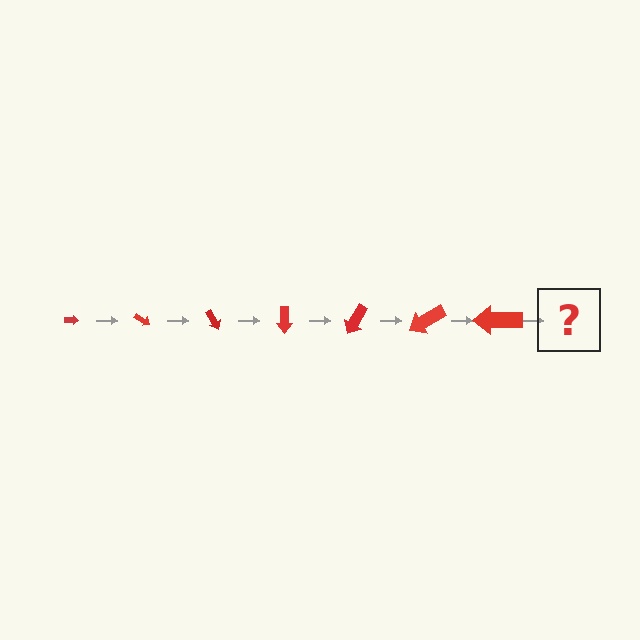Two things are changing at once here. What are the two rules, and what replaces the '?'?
The two rules are that the arrow grows larger each step and it rotates 30 degrees each step. The '?' should be an arrow, larger than the previous one and rotated 210 degrees from the start.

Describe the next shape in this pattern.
It should be an arrow, larger than the previous one and rotated 210 degrees from the start.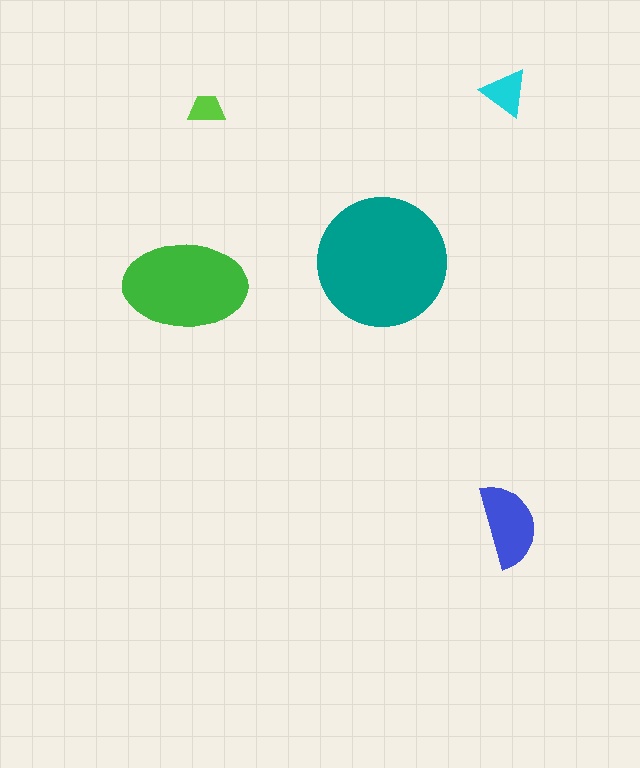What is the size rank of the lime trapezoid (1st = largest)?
5th.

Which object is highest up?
The cyan triangle is topmost.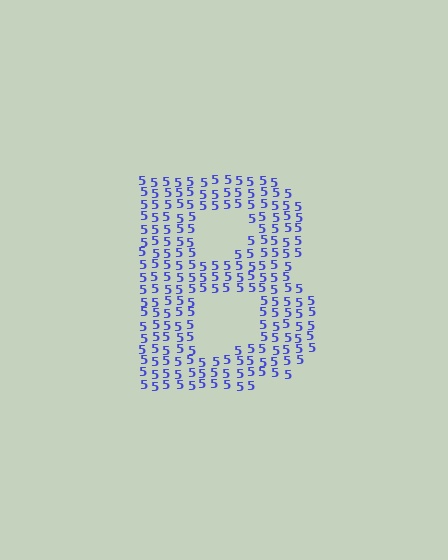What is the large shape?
The large shape is the letter B.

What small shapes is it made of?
It is made of small digit 5's.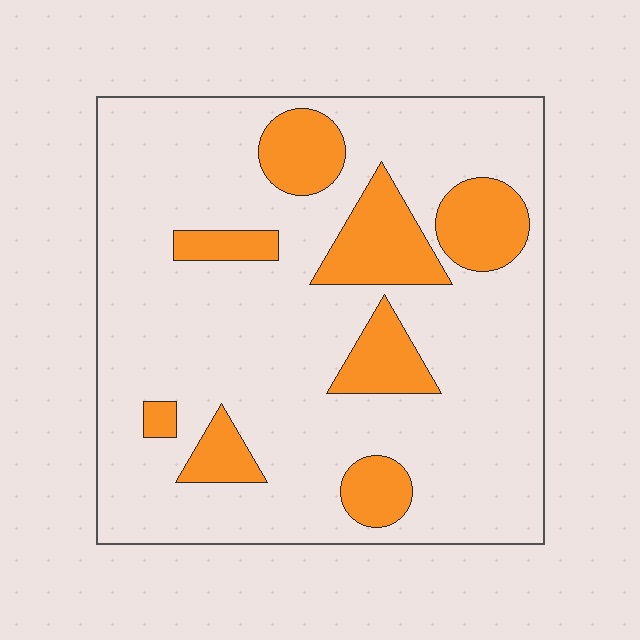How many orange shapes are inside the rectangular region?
8.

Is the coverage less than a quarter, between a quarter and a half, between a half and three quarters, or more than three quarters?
Less than a quarter.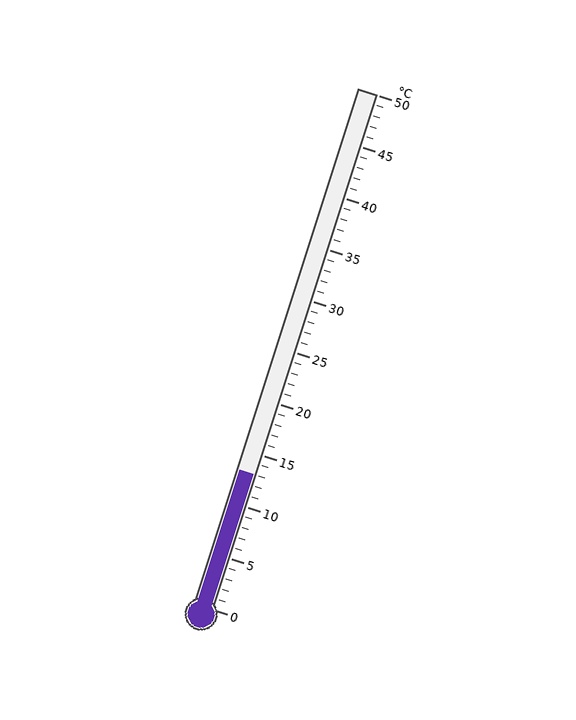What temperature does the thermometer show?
The thermometer shows approximately 13°C.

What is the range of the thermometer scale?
The thermometer scale ranges from 0°C to 50°C.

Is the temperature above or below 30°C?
The temperature is below 30°C.